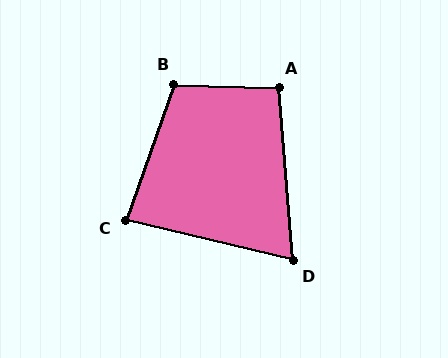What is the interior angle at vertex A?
Approximately 96 degrees (obtuse).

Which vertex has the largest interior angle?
B, at approximately 108 degrees.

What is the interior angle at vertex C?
Approximately 84 degrees (acute).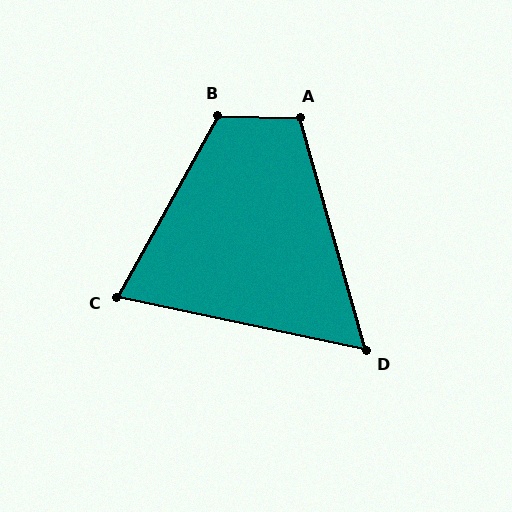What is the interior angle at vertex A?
Approximately 107 degrees (obtuse).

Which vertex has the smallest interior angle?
D, at approximately 62 degrees.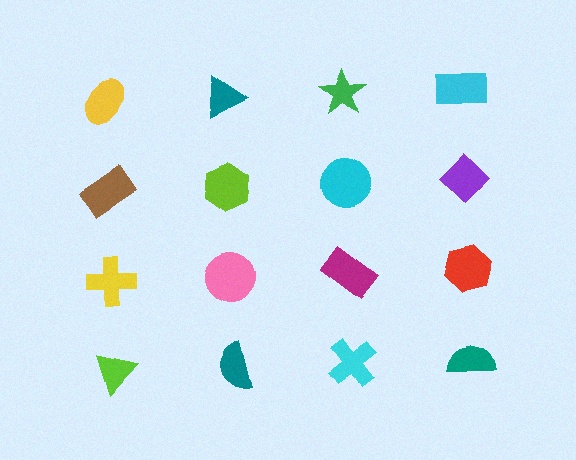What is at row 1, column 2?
A teal triangle.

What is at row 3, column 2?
A pink circle.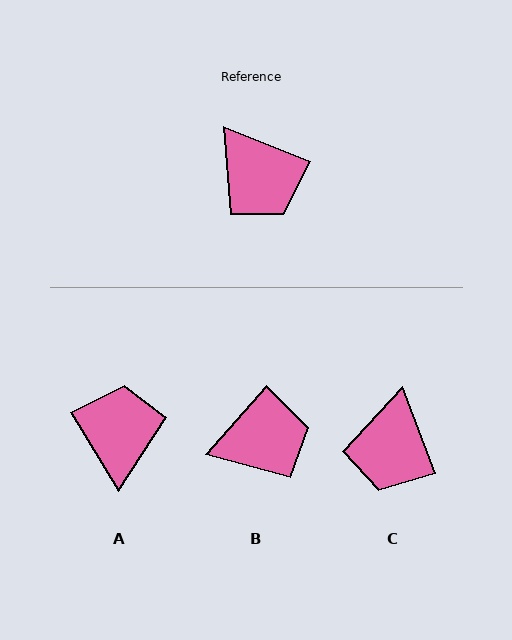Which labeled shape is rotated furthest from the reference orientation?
A, about 143 degrees away.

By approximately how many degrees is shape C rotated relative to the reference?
Approximately 47 degrees clockwise.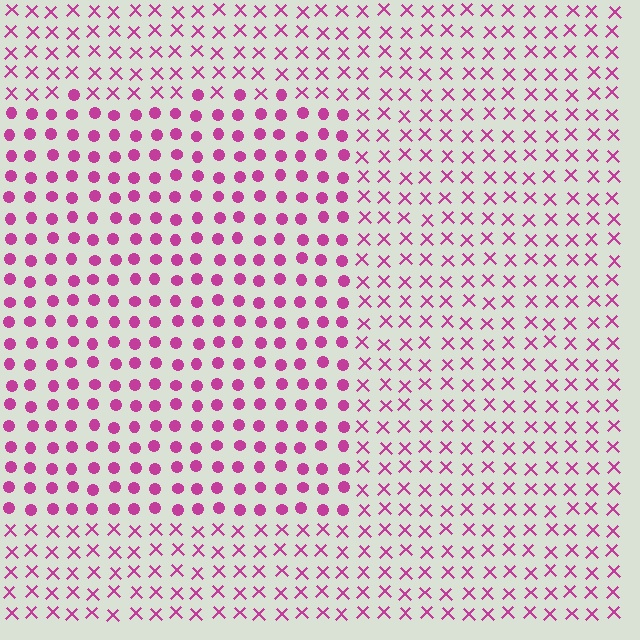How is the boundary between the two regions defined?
The boundary is defined by a change in element shape: circles inside vs. X marks outside. All elements share the same color and spacing.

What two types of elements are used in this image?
The image uses circles inside the rectangle region and X marks outside it.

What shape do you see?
I see a rectangle.